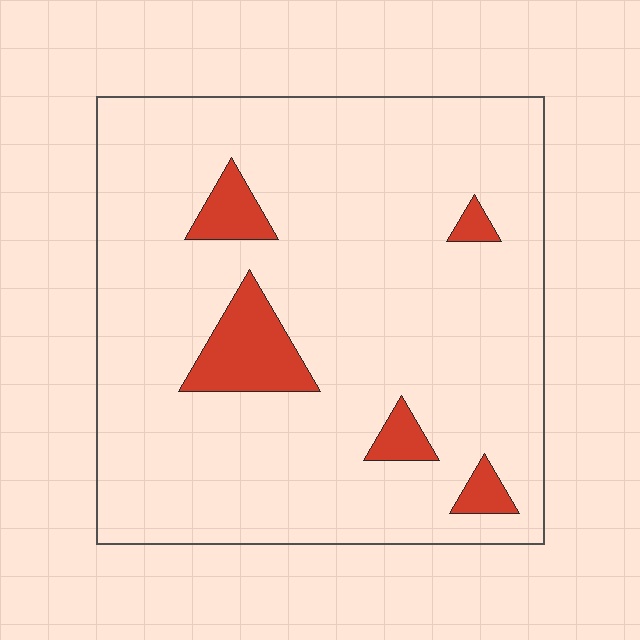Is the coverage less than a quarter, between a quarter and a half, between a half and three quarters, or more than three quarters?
Less than a quarter.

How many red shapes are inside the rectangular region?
5.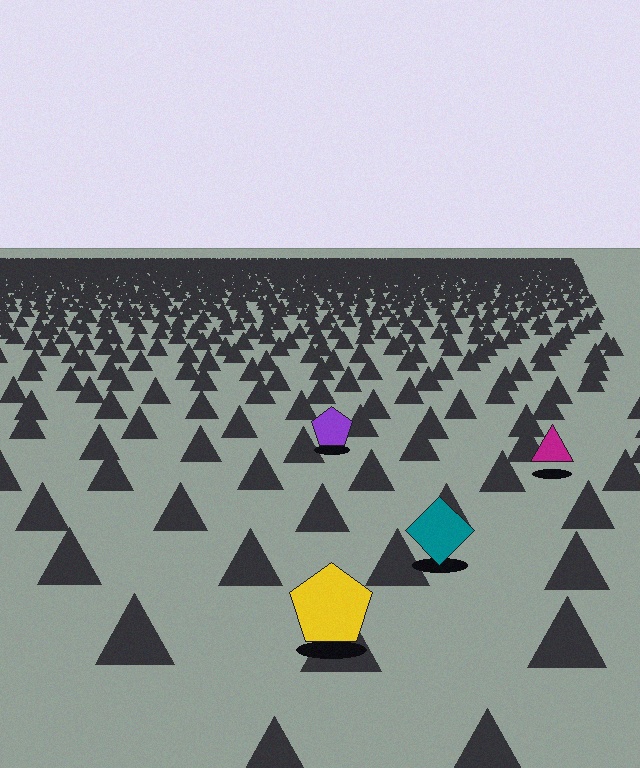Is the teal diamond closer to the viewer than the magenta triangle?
Yes. The teal diamond is closer — you can tell from the texture gradient: the ground texture is coarser near it.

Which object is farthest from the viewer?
The purple pentagon is farthest from the viewer. It appears smaller and the ground texture around it is denser.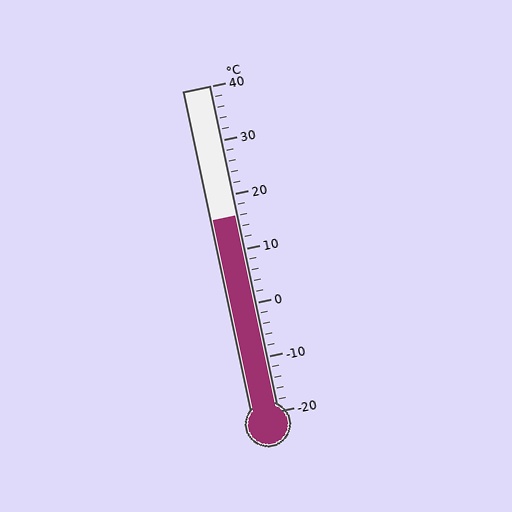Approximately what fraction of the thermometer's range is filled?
The thermometer is filled to approximately 60% of its range.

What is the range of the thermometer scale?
The thermometer scale ranges from -20°C to 40°C.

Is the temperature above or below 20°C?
The temperature is below 20°C.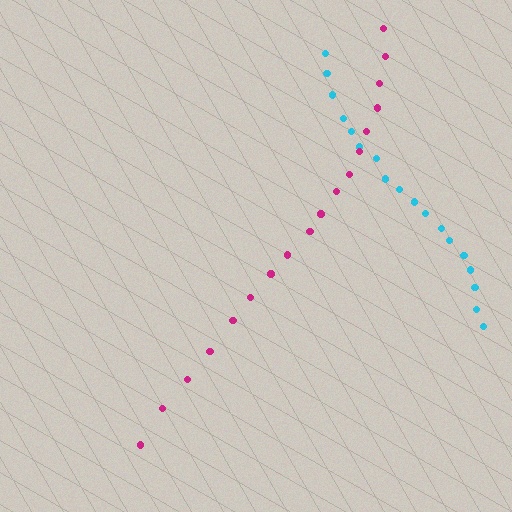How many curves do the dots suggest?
There are 2 distinct paths.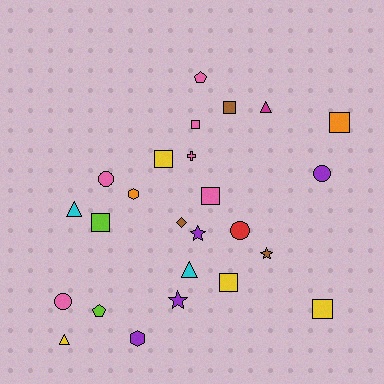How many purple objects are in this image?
There are 4 purple objects.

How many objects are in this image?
There are 25 objects.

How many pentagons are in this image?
There are 2 pentagons.